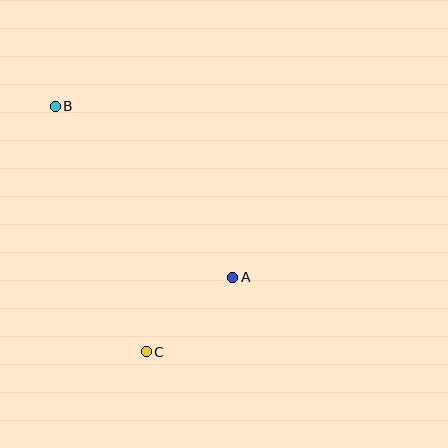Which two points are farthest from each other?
Points B and C are farthest from each other.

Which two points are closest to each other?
Points A and C are closest to each other.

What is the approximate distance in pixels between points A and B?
The distance between A and B is approximately 246 pixels.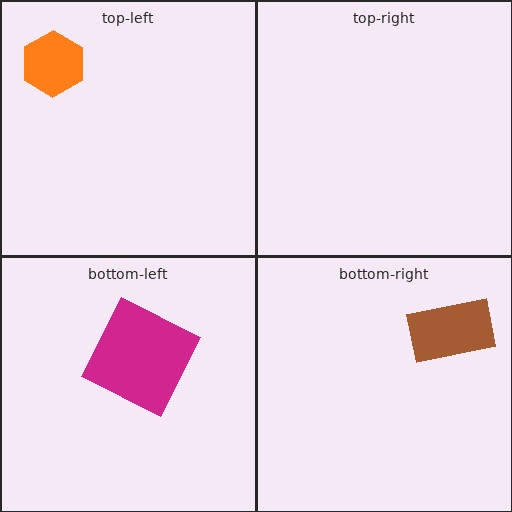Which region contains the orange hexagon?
The top-left region.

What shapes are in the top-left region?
The orange hexagon.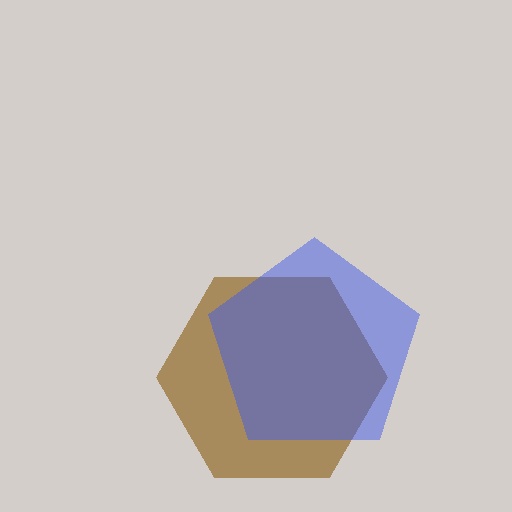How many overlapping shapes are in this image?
There are 2 overlapping shapes in the image.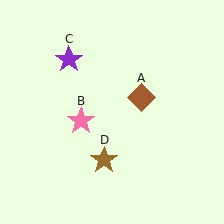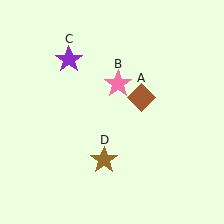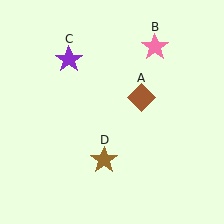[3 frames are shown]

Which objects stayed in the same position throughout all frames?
Brown diamond (object A) and purple star (object C) and brown star (object D) remained stationary.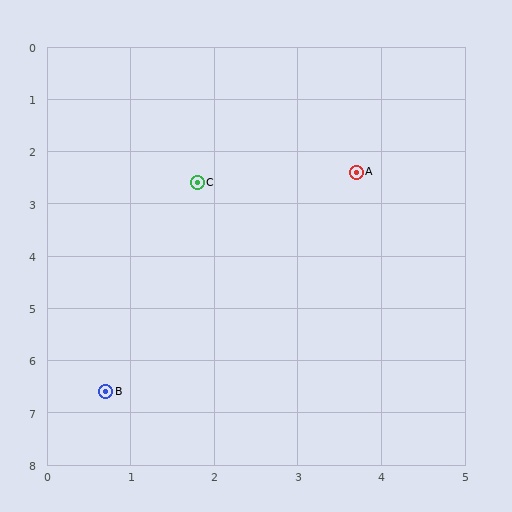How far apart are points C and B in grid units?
Points C and B are about 4.1 grid units apart.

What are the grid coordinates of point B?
Point B is at approximately (0.7, 6.6).